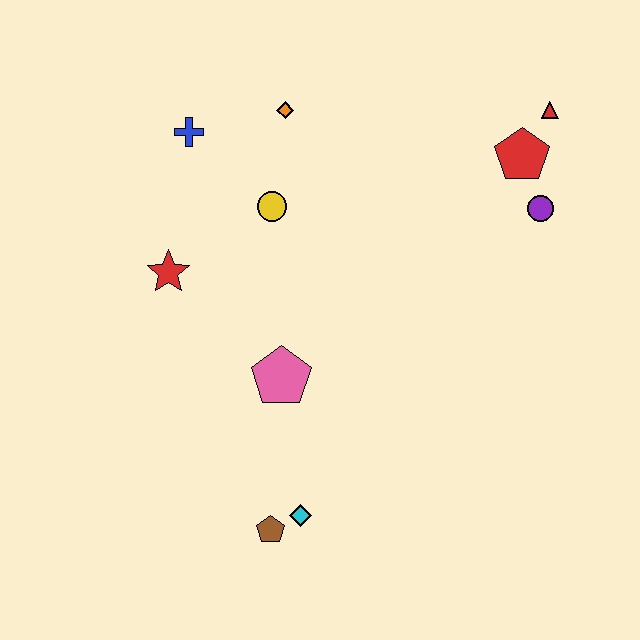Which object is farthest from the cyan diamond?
The red triangle is farthest from the cyan diamond.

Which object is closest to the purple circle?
The red pentagon is closest to the purple circle.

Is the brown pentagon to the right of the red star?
Yes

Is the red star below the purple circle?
Yes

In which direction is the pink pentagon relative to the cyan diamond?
The pink pentagon is above the cyan diamond.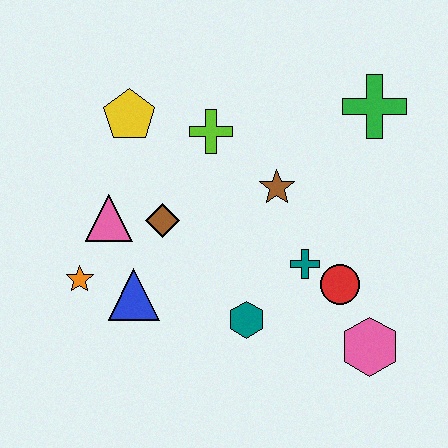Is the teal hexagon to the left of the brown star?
Yes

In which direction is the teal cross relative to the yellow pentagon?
The teal cross is to the right of the yellow pentagon.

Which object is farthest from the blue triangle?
The green cross is farthest from the blue triangle.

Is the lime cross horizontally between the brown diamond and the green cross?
Yes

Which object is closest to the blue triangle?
The orange star is closest to the blue triangle.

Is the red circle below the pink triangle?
Yes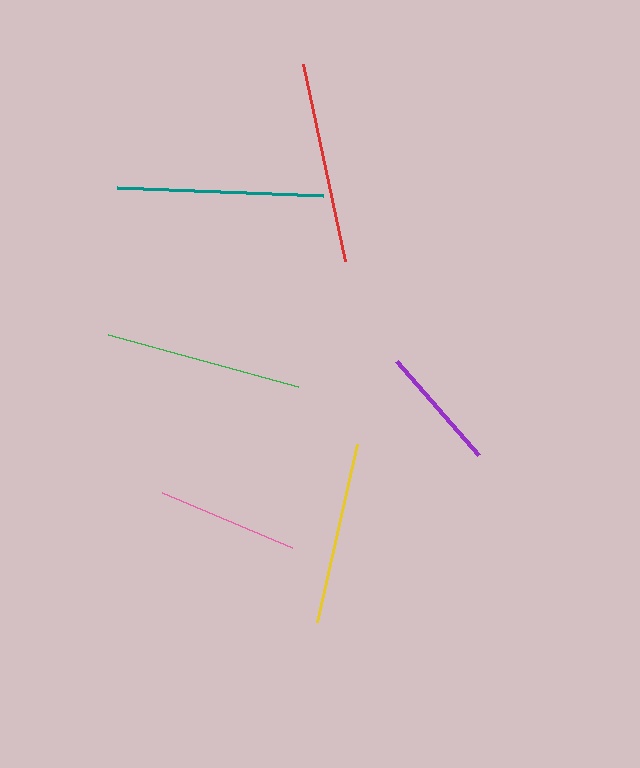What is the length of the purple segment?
The purple segment is approximately 124 pixels long.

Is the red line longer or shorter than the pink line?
The red line is longer than the pink line.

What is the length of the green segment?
The green segment is approximately 197 pixels long.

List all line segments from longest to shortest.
From longest to shortest: teal, red, green, yellow, pink, purple.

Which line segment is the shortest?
The purple line is the shortest at approximately 124 pixels.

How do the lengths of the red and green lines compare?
The red and green lines are approximately the same length.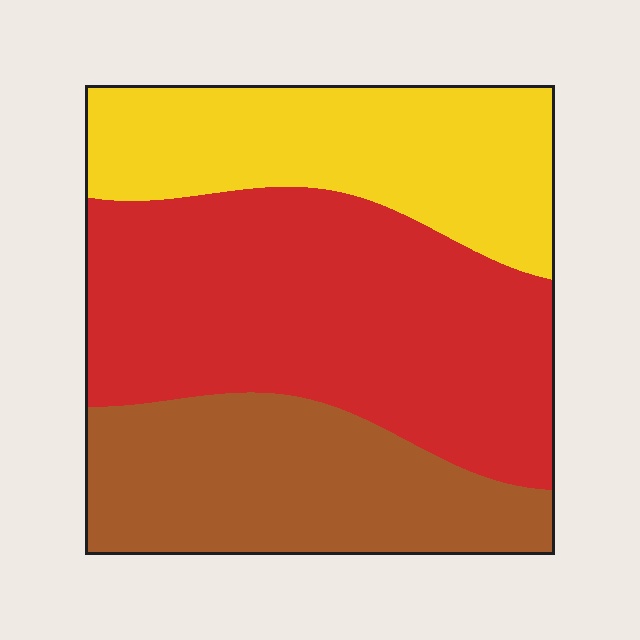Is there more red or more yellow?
Red.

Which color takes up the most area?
Red, at roughly 45%.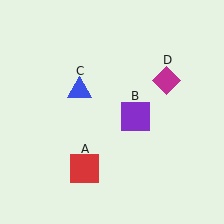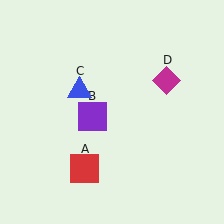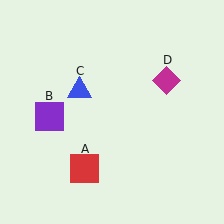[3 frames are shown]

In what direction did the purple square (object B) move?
The purple square (object B) moved left.